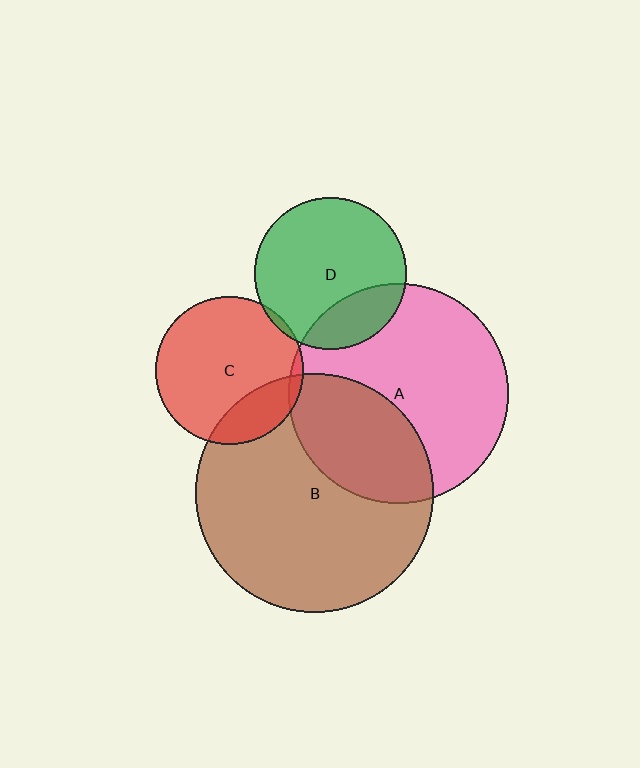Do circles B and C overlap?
Yes.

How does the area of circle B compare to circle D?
Approximately 2.5 times.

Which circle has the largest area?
Circle B (brown).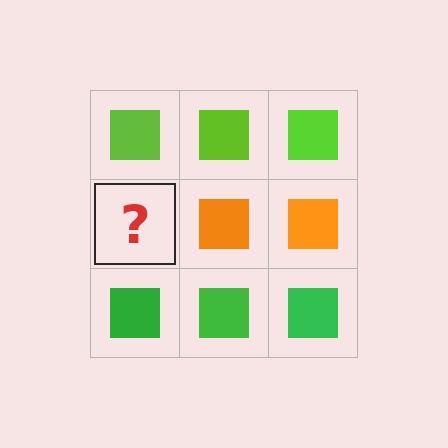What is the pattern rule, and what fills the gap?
The rule is that each row has a consistent color. The gap should be filled with an orange square.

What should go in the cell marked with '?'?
The missing cell should contain an orange square.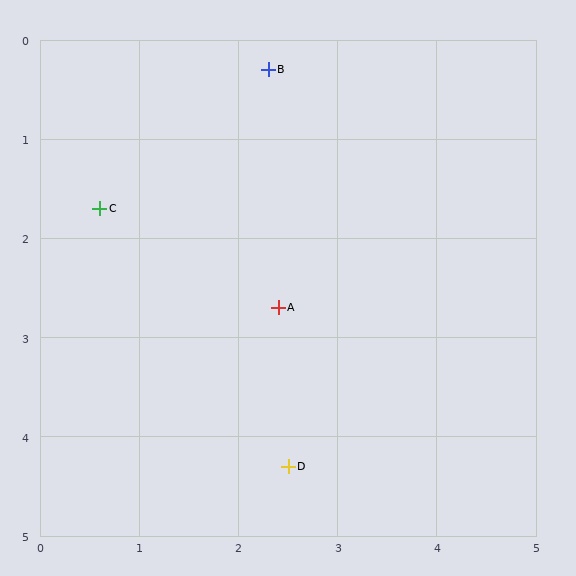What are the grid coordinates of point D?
Point D is at approximately (2.5, 4.3).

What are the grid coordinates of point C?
Point C is at approximately (0.6, 1.7).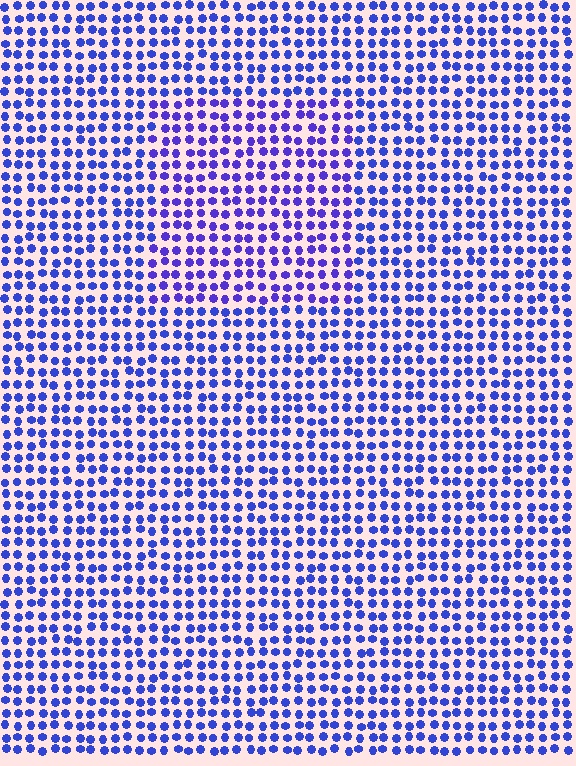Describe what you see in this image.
The image is filled with small blue elements in a uniform arrangement. A rectangle-shaped region is visible where the elements are tinted to a slightly different hue, forming a subtle color boundary.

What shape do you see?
I see a rectangle.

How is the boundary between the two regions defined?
The boundary is defined purely by a slight shift in hue (about 20 degrees). Spacing, size, and orientation are identical on both sides.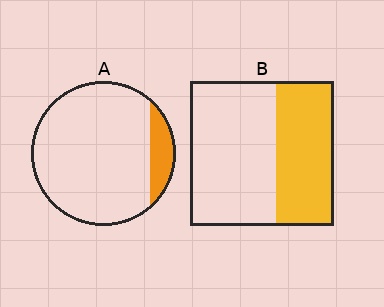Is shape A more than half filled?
No.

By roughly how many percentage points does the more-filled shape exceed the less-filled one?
By roughly 30 percentage points (B over A).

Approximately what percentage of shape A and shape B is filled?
A is approximately 10% and B is approximately 40%.